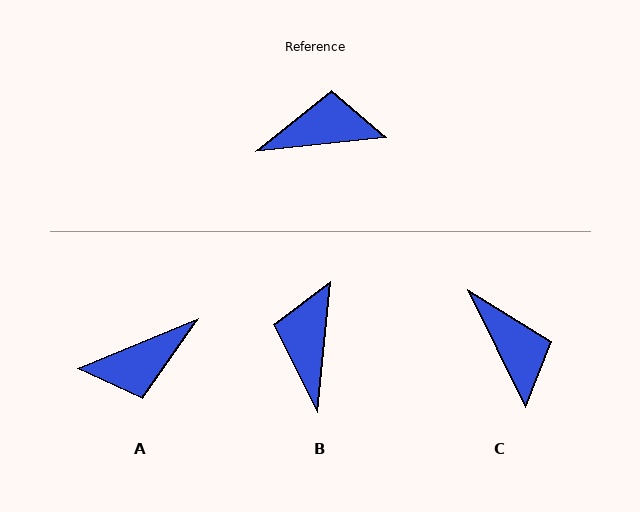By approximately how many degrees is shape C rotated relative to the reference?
Approximately 70 degrees clockwise.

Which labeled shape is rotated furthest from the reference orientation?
A, about 164 degrees away.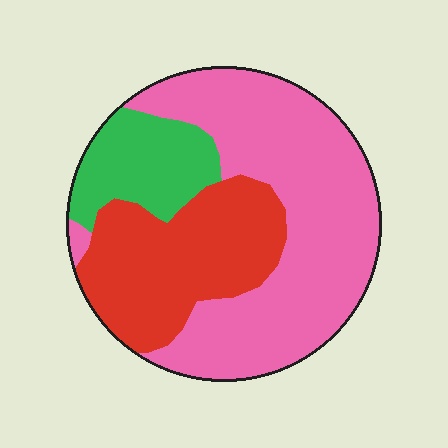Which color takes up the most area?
Pink, at roughly 55%.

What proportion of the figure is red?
Red takes up about one third (1/3) of the figure.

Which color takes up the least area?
Green, at roughly 15%.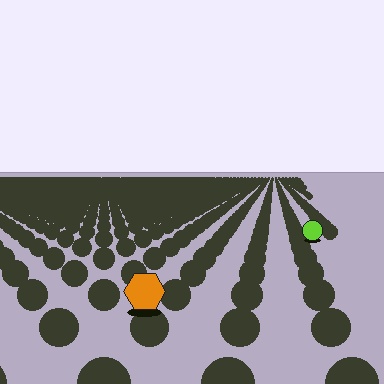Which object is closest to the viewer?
The orange hexagon is closest. The texture marks near it are larger and more spread out.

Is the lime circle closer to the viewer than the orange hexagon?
No. The orange hexagon is closer — you can tell from the texture gradient: the ground texture is coarser near it.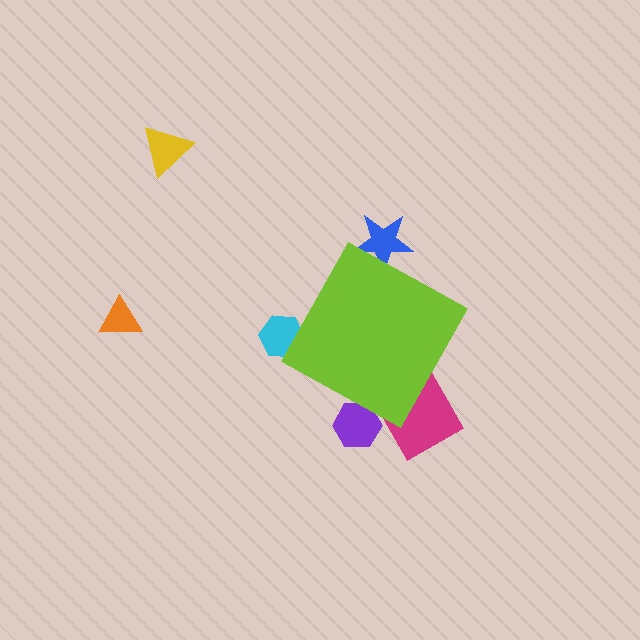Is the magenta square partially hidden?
Yes, the magenta square is partially hidden behind the lime diamond.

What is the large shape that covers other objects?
A lime diamond.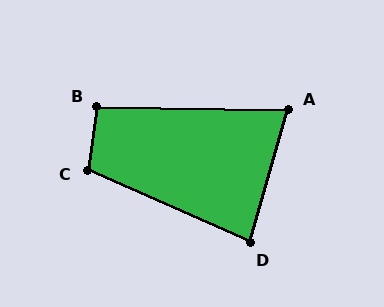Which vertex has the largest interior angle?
C, at approximately 105 degrees.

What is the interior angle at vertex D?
Approximately 83 degrees (acute).